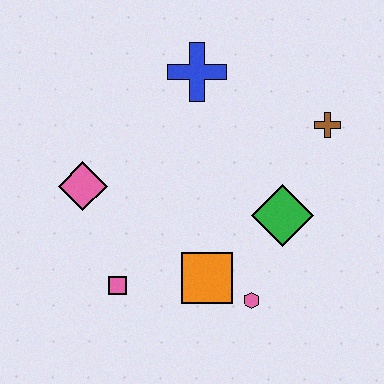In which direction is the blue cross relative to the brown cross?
The blue cross is to the left of the brown cross.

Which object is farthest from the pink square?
The brown cross is farthest from the pink square.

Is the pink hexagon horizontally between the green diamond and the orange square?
Yes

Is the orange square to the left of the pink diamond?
No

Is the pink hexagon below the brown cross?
Yes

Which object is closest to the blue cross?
The brown cross is closest to the blue cross.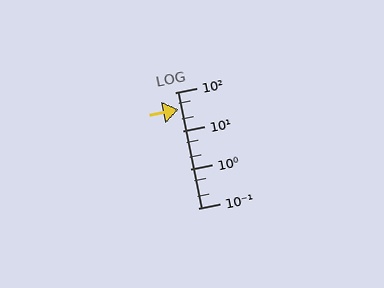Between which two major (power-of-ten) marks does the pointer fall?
The pointer is between 10 and 100.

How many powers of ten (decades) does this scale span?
The scale spans 3 decades, from 0.1 to 100.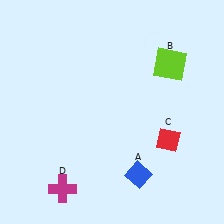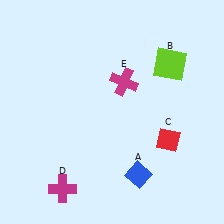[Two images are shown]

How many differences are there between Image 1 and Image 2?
There is 1 difference between the two images.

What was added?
A magenta cross (E) was added in Image 2.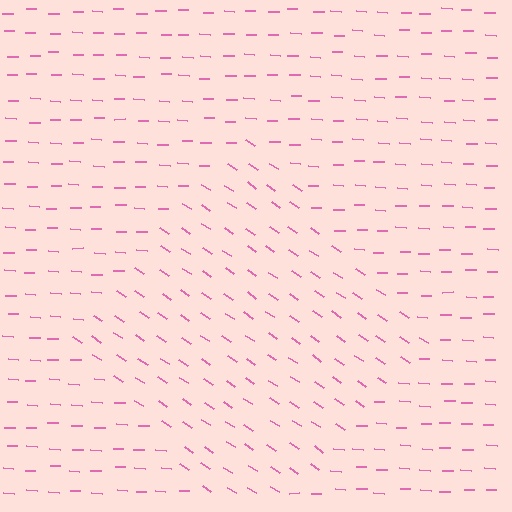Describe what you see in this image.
The image is filled with small pink line segments. A diamond region in the image has lines oriented differently from the surrounding lines, creating a visible texture boundary.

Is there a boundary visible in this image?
Yes, there is a texture boundary formed by a change in line orientation.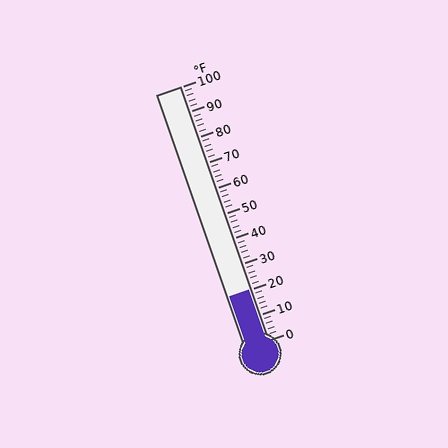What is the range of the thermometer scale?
The thermometer scale ranges from 0°F to 100°F.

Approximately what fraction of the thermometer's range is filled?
The thermometer is filled to approximately 20% of its range.